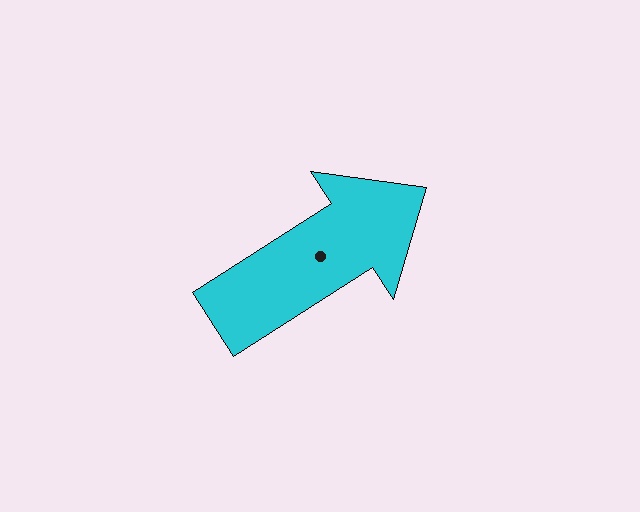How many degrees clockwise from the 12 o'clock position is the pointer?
Approximately 57 degrees.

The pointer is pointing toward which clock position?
Roughly 2 o'clock.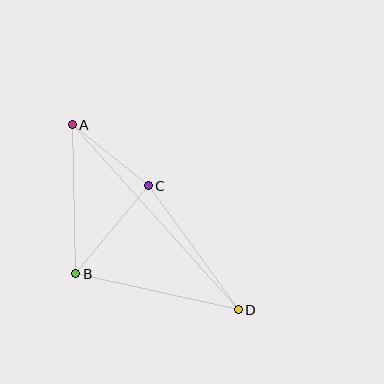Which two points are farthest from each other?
Points A and D are farthest from each other.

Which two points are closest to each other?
Points A and C are closest to each other.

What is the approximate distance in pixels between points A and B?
The distance between A and B is approximately 149 pixels.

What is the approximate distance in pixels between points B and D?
The distance between B and D is approximately 167 pixels.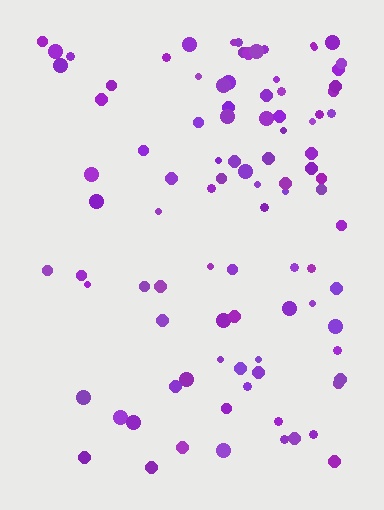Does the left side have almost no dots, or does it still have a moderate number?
Still a moderate number, just noticeably fewer than the right.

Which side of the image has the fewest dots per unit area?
The left.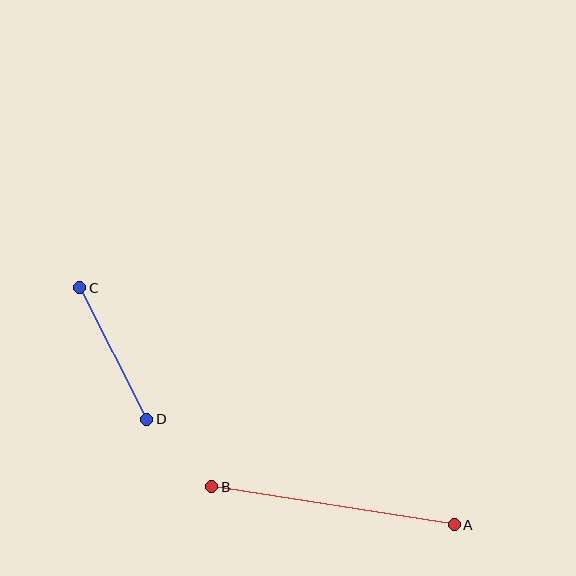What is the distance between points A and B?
The distance is approximately 245 pixels.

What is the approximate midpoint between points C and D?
The midpoint is at approximately (113, 353) pixels.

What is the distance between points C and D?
The distance is approximately 147 pixels.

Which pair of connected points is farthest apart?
Points A and B are farthest apart.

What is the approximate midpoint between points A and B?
The midpoint is at approximately (333, 506) pixels.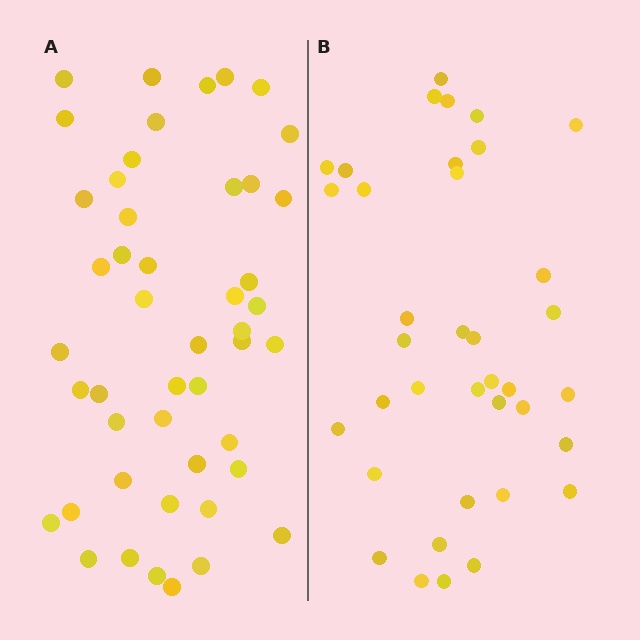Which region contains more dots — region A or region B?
Region A (the left region) has more dots.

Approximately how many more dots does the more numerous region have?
Region A has roughly 10 or so more dots than region B.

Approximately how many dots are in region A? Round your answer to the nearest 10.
About 50 dots. (The exact count is 47, which rounds to 50.)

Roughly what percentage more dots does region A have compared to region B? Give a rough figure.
About 25% more.